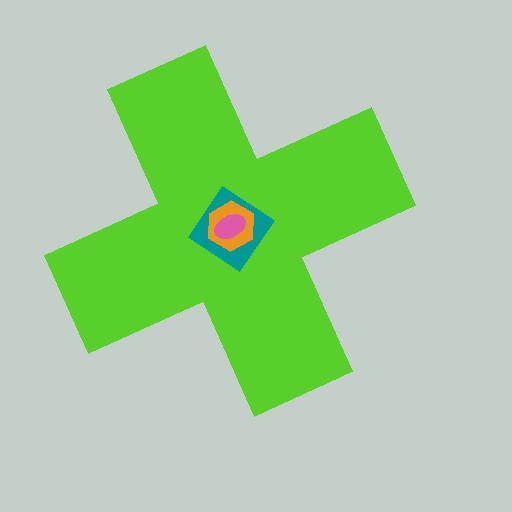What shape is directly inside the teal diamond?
The orange hexagon.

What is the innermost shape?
The pink ellipse.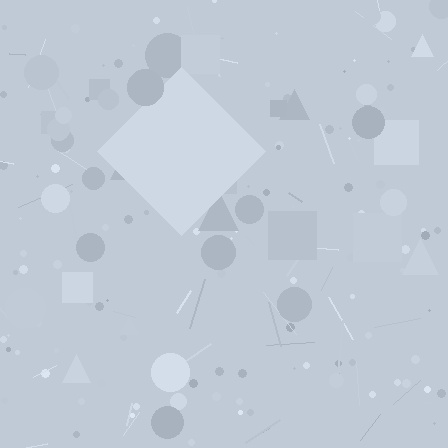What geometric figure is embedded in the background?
A diamond is embedded in the background.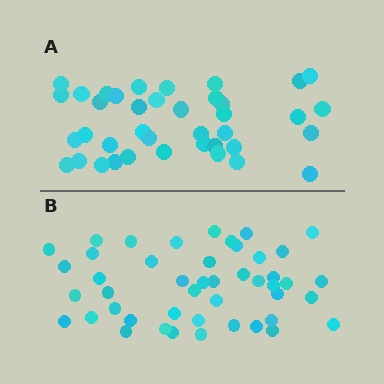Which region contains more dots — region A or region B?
Region B (the bottom region) has more dots.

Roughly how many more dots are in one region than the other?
Region B has roughly 8 or so more dots than region A.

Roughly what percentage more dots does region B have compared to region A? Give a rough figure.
About 20% more.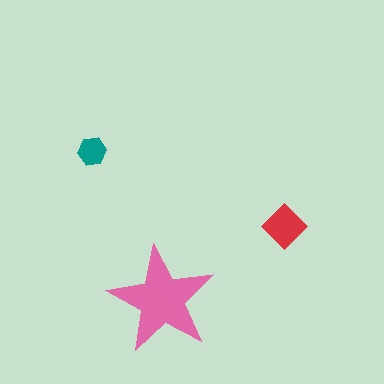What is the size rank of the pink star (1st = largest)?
1st.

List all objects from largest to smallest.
The pink star, the red diamond, the teal hexagon.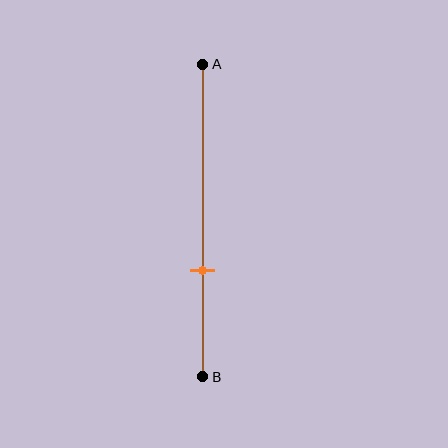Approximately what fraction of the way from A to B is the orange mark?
The orange mark is approximately 65% of the way from A to B.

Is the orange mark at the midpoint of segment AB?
No, the mark is at about 65% from A, not at the 50% midpoint.